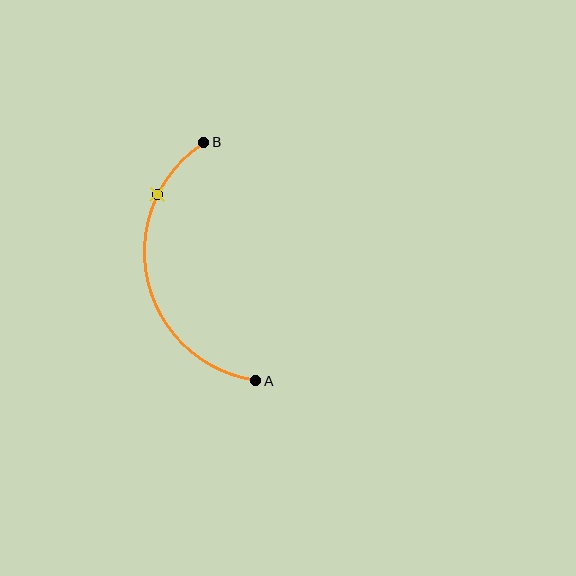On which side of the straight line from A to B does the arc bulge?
The arc bulges to the left of the straight line connecting A and B.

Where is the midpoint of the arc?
The arc midpoint is the point on the curve farthest from the straight line joining A and B. It sits to the left of that line.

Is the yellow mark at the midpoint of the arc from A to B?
No. The yellow mark lies on the arc but is closer to endpoint B. The arc midpoint would be at the point on the curve equidistant along the arc from both A and B.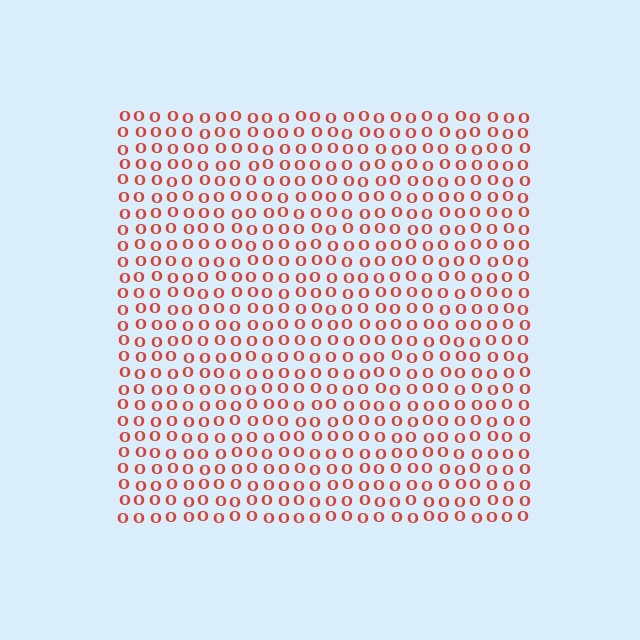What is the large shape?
The large shape is a square.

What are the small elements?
The small elements are letter O's.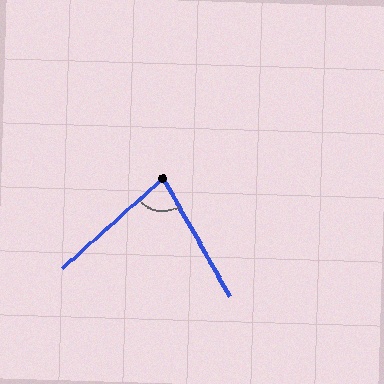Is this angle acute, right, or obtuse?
It is acute.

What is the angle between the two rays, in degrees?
Approximately 78 degrees.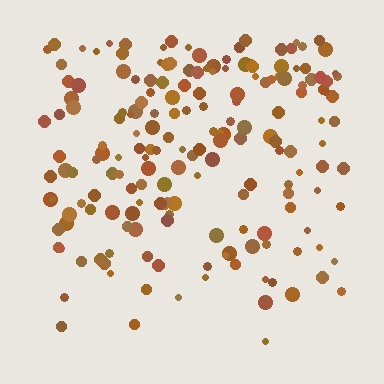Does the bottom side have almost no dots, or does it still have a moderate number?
Still a moderate number, just noticeably fewer than the top.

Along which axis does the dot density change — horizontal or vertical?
Vertical.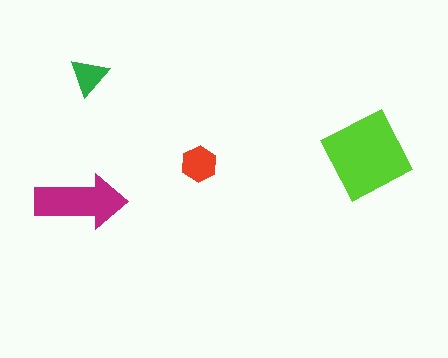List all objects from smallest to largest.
The green triangle, the red hexagon, the magenta arrow, the lime diamond.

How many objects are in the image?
There are 4 objects in the image.